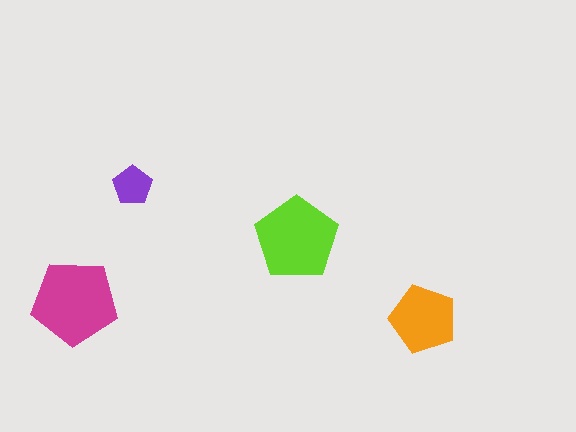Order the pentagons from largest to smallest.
the magenta one, the lime one, the orange one, the purple one.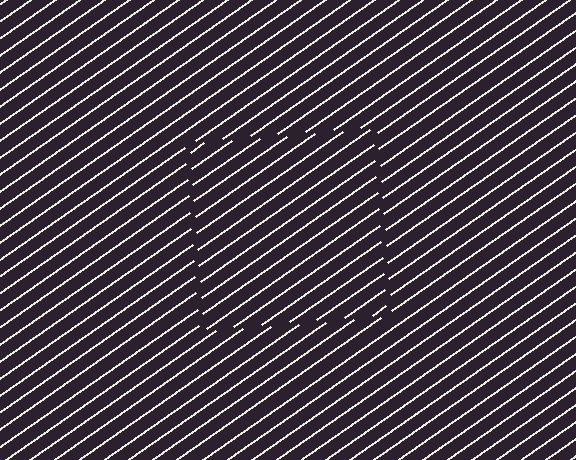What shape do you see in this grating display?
An illusory square. The interior of the shape contains the same grating, shifted by half a period — the contour is defined by the phase discontinuity where line-ends from the inner and outer gratings abut.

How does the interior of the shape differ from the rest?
The interior of the shape contains the same grating, shifted by half a period — the contour is defined by the phase discontinuity where line-ends from the inner and outer gratings abut.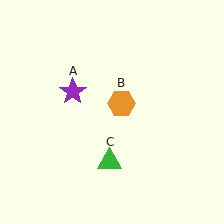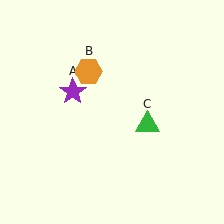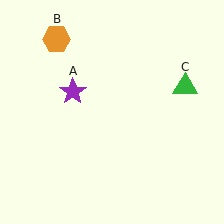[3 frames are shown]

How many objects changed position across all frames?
2 objects changed position: orange hexagon (object B), green triangle (object C).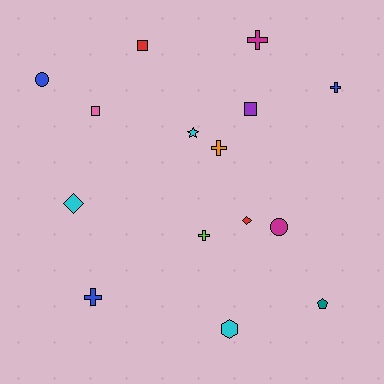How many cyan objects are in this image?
There are 3 cyan objects.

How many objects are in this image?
There are 15 objects.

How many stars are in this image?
There is 1 star.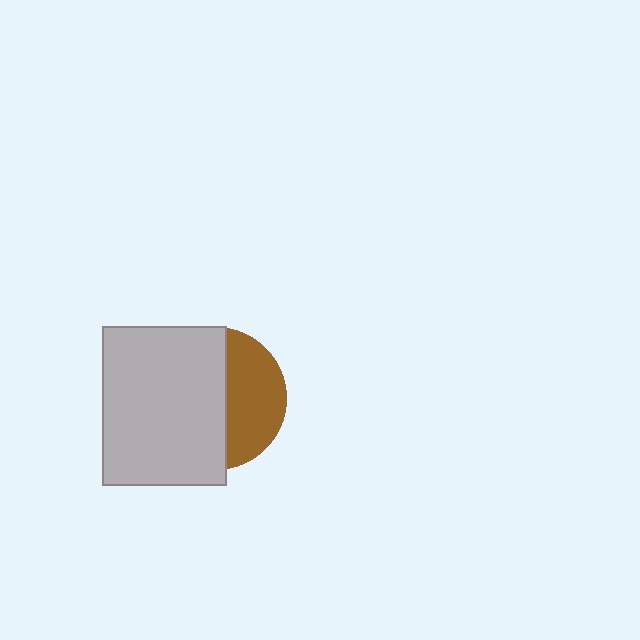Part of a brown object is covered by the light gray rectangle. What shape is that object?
It is a circle.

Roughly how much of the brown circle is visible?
A small part of it is visible (roughly 39%).